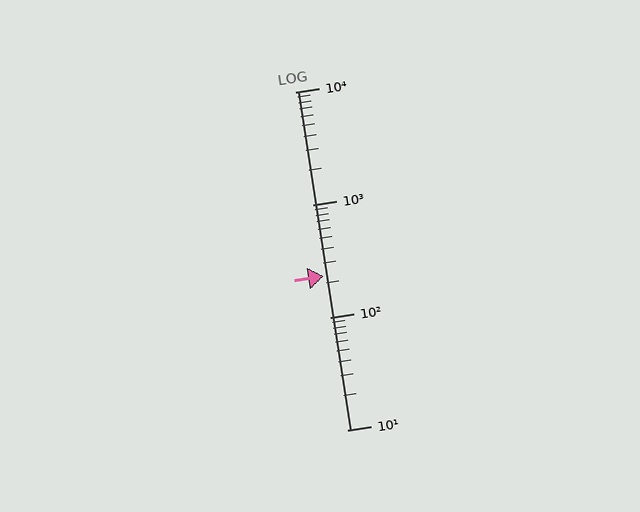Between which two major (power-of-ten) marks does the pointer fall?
The pointer is between 100 and 1000.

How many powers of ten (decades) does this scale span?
The scale spans 3 decades, from 10 to 10000.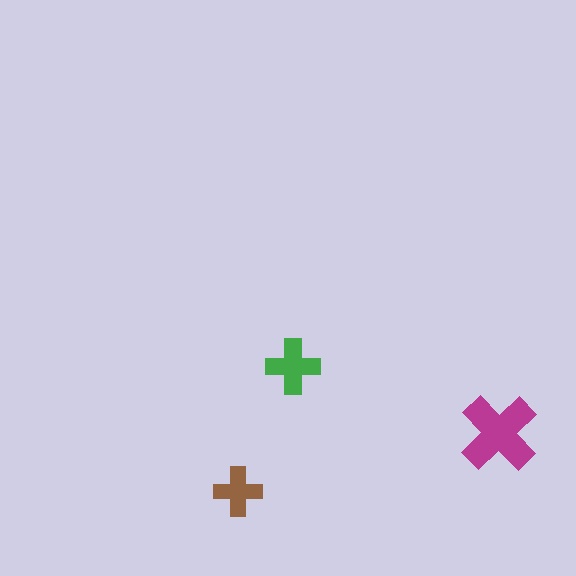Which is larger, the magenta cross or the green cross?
The magenta one.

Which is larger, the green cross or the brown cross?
The green one.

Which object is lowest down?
The brown cross is bottommost.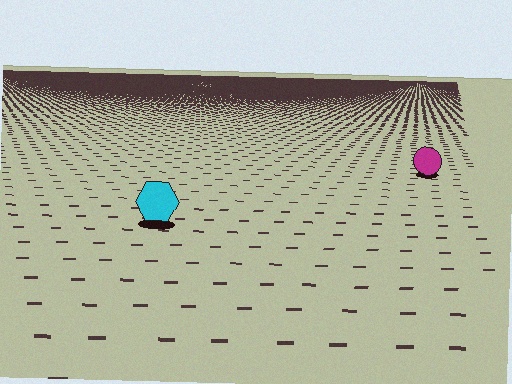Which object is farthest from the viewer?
The magenta circle is farthest from the viewer. It appears smaller and the ground texture around it is denser.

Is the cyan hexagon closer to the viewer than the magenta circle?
Yes. The cyan hexagon is closer — you can tell from the texture gradient: the ground texture is coarser near it.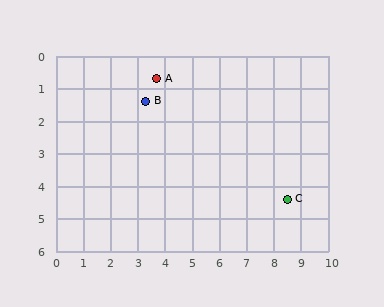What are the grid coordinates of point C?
Point C is at approximately (8.5, 4.4).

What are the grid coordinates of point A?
Point A is at approximately (3.7, 0.7).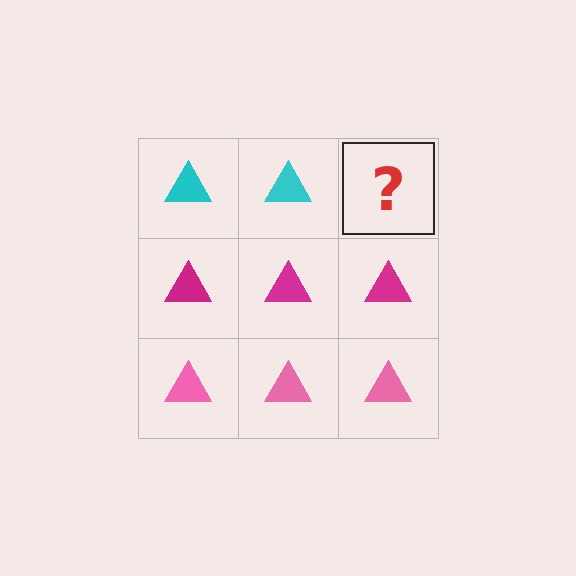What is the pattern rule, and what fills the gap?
The rule is that each row has a consistent color. The gap should be filled with a cyan triangle.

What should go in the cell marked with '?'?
The missing cell should contain a cyan triangle.